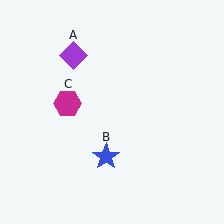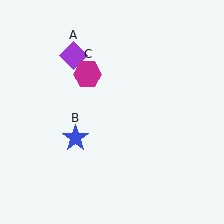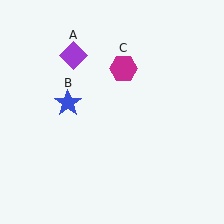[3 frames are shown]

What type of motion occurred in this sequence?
The blue star (object B), magenta hexagon (object C) rotated clockwise around the center of the scene.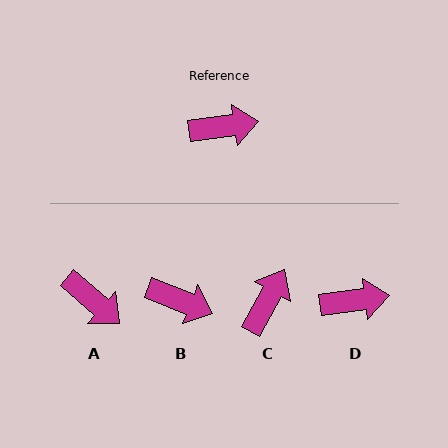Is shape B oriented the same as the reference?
No, it is off by about 29 degrees.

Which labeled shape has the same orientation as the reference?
D.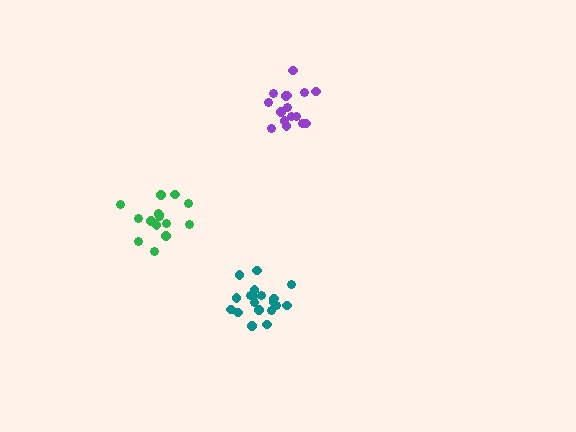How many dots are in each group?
Group 1: 20 dots, Group 2: 16 dots, Group 3: 15 dots (51 total).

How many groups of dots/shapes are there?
There are 3 groups.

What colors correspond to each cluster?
The clusters are colored: teal, purple, green.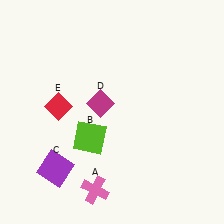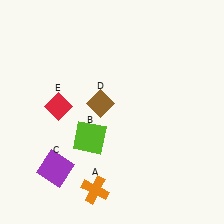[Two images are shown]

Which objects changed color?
A changed from pink to orange. D changed from magenta to brown.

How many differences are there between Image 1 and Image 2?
There are 2 differences between the two images.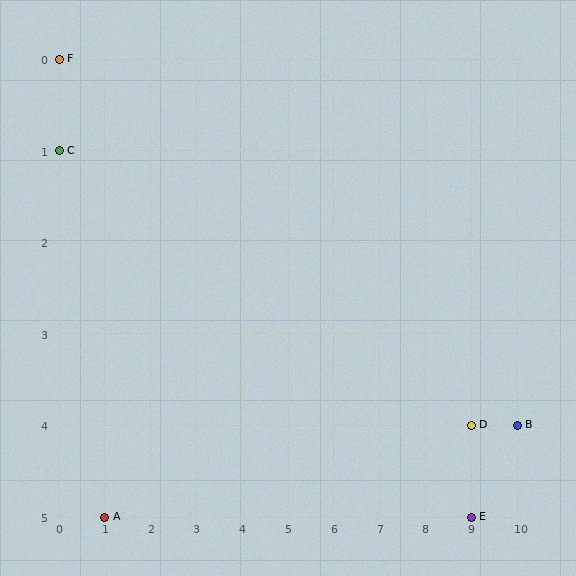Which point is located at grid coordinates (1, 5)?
Point A is at (1, 5).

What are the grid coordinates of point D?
Point D is at grid coordinates (9, 4).